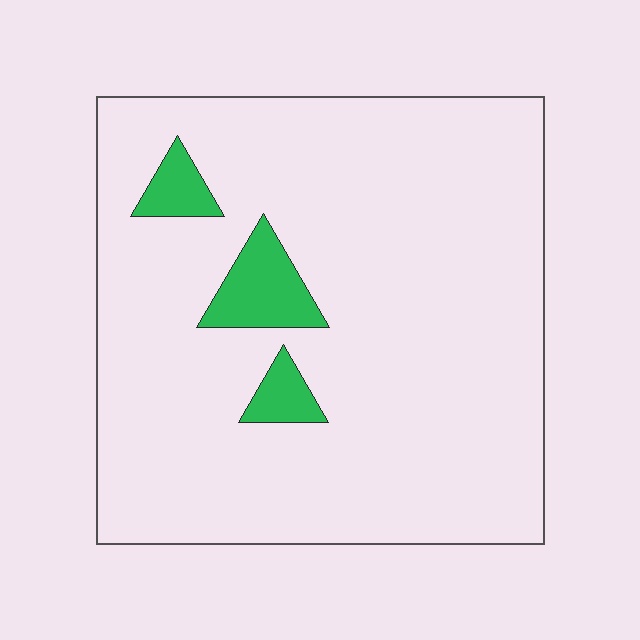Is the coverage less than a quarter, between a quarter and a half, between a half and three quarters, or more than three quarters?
Less than a quarter.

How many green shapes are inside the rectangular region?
3.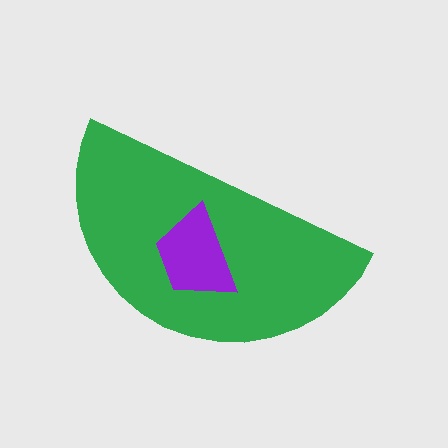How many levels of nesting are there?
2.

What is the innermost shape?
The purple trapezoid.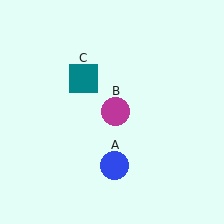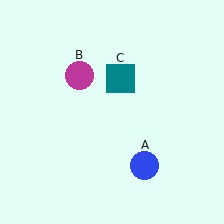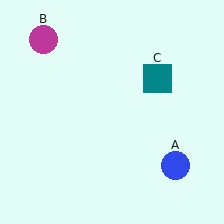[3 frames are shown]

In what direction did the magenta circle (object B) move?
The magenta circle (object B) moved up and to the left.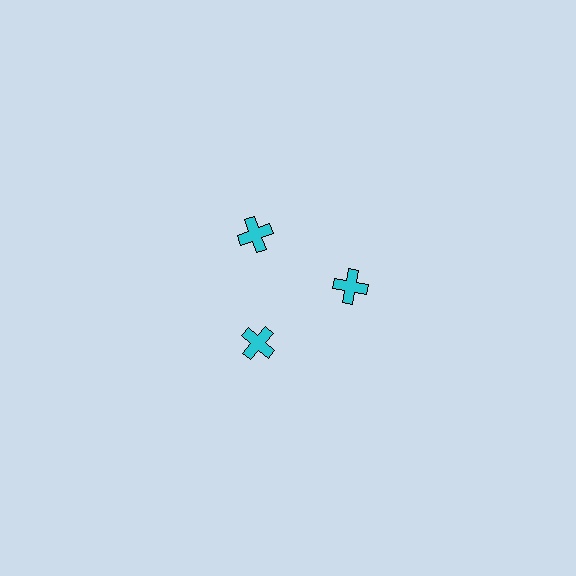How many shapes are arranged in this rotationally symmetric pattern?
There are 3 shapes, arranged in 3 groups of 1.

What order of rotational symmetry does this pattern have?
This pattern has 3-fold rotational symmetry.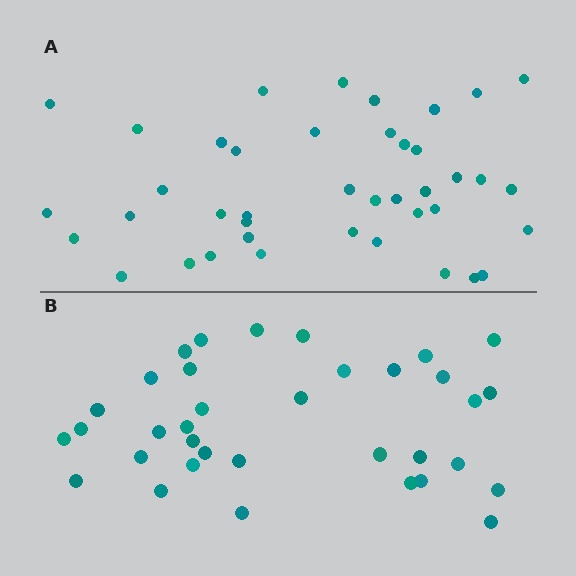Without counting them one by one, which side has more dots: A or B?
Region A (the top region) has more dots.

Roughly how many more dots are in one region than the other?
Region A has about 6 more dots than region B.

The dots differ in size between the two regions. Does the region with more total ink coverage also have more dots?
No. Region B has more total ink coverage because its dots are larger, but region A actually contains more individual dots. Total area can be misleading — the number of items is what matters here.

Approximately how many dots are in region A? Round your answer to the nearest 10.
About 40 dots. (The exact count is 41, which rounds to 40.)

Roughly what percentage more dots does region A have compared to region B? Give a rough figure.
About 15% more.